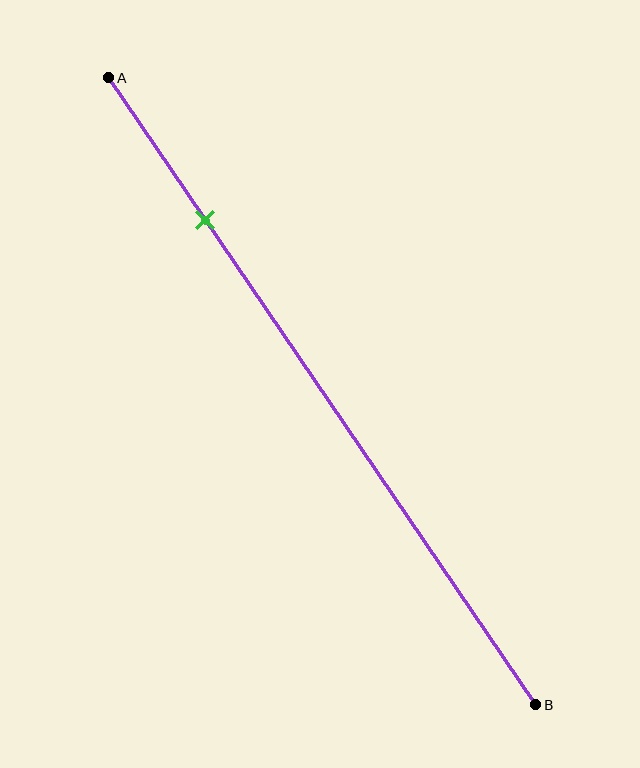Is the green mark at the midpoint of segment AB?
No, the mark is at about 25% from A, not at the 50% midpoint.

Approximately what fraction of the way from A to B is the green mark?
The green mark is approximately 25% of the way from A to B.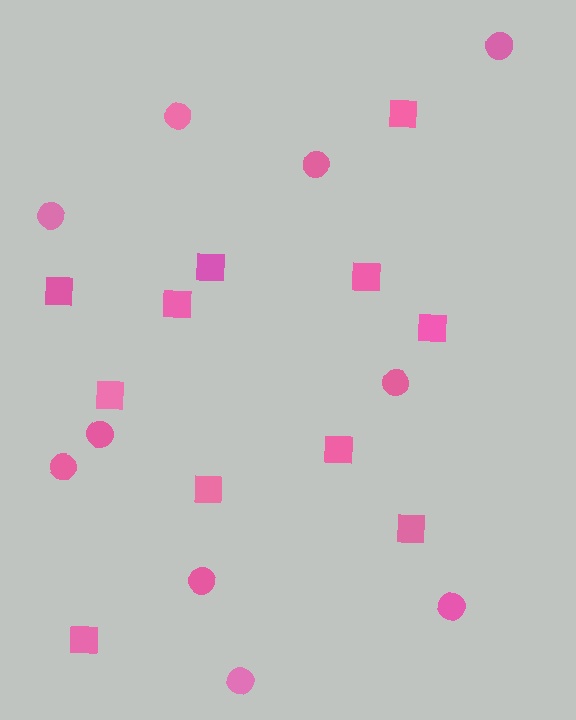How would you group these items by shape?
There are 2 groups: one group of circles (10) and one group of squares (11).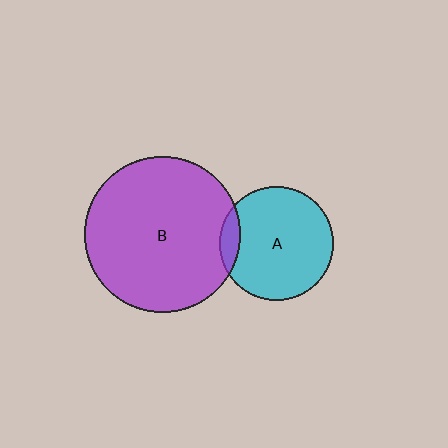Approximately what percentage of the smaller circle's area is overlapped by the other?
Approximately 10%.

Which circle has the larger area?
Circle B (purple).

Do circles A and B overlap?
Yes.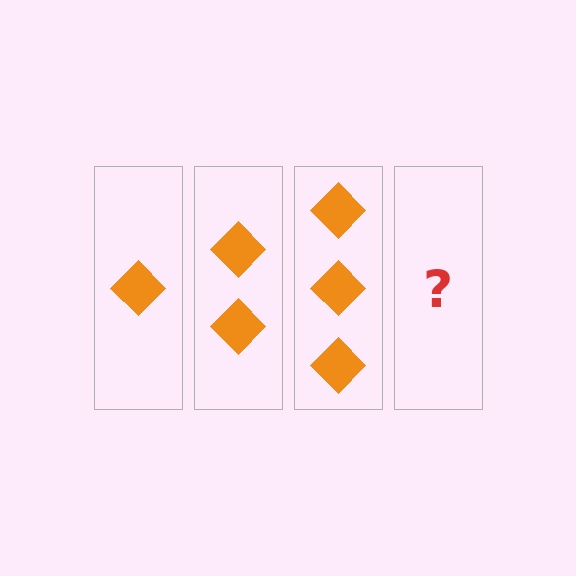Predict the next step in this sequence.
The next step is 4 diamonds.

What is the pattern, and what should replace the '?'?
The pattern is that each step adds one more diamond. The '?' should be 4 diamonds.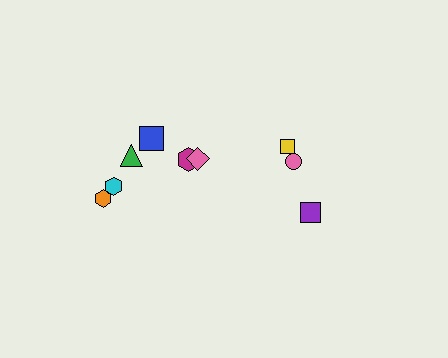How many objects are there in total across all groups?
There are 9 objects.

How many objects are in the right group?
There are 3 objects.